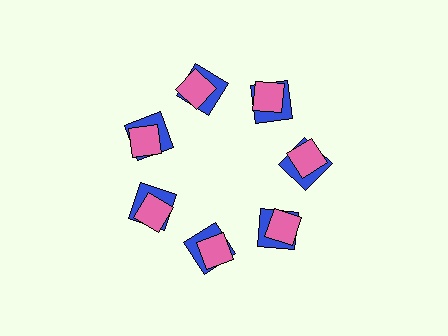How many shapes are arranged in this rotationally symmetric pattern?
There are 14 shapes, arranged in 7 groups of 2.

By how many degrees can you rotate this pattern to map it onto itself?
The pattern maps onto itself every 51 degrees of rotation.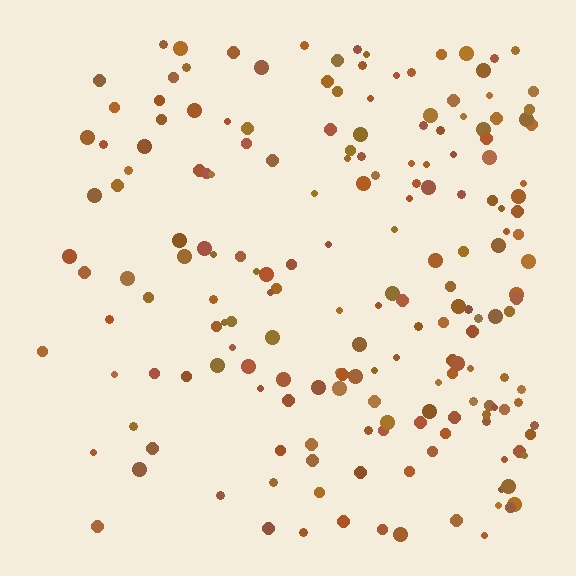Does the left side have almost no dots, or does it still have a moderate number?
Still a moderate number, just noticeably fewer than the right.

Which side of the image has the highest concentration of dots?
The right.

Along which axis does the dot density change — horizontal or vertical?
Horizontal.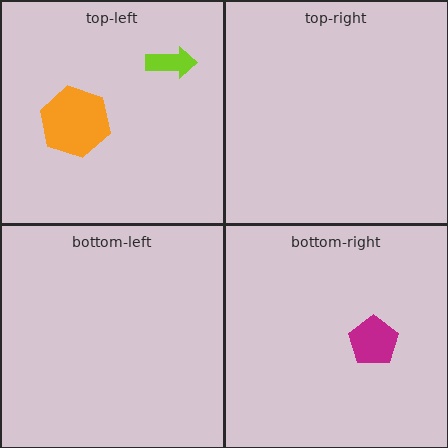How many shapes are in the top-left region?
2.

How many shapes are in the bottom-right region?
1.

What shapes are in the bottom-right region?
The magenta pentagon.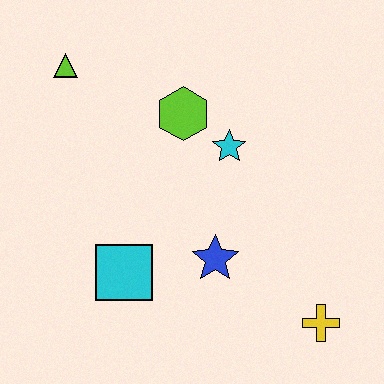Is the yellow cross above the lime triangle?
No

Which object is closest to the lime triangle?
The lime hexagon is closest to the lime triangle.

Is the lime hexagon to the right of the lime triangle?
Yes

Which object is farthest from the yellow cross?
The lime triangle is farthest from the yellow cross.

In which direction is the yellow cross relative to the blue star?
The yellow cross is to the right of the blue star.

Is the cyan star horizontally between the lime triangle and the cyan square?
No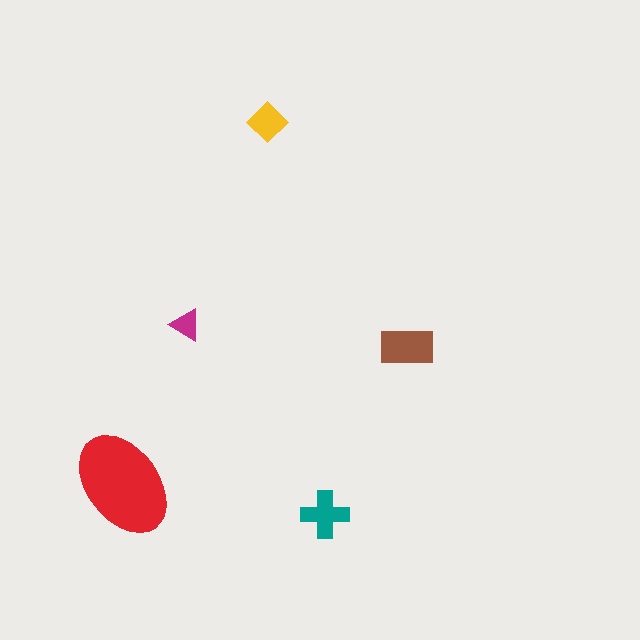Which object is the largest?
The red ellipse.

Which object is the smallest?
The magenta triangle.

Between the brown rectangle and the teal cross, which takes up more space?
The brown rectangle.